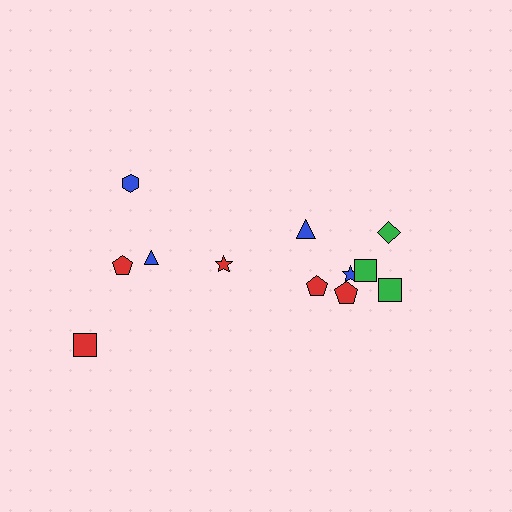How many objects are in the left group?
There are 5 objects.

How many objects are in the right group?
There are 7 objects.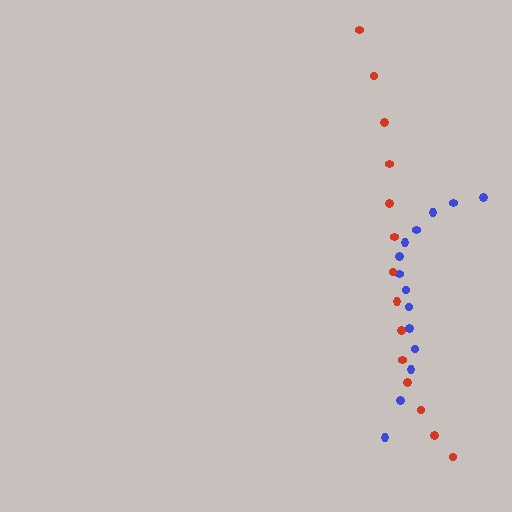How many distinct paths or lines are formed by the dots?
There are 2 distinct paths.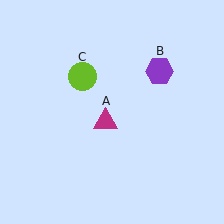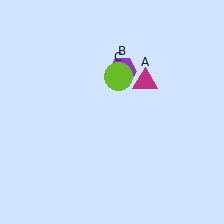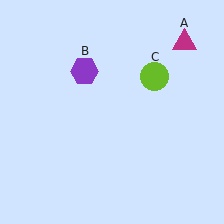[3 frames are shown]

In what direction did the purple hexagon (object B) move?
The purple hexagon (object B) moved left.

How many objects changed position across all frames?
3 objects changed position: magenta triangle (object A), purple hexagon (object B), lime circle (object C).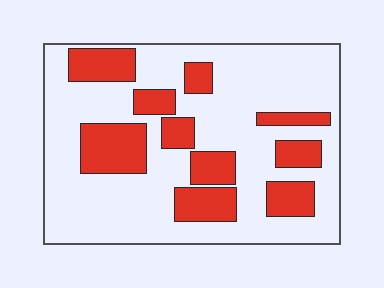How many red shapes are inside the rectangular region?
10.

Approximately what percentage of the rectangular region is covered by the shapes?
Approximately 30%.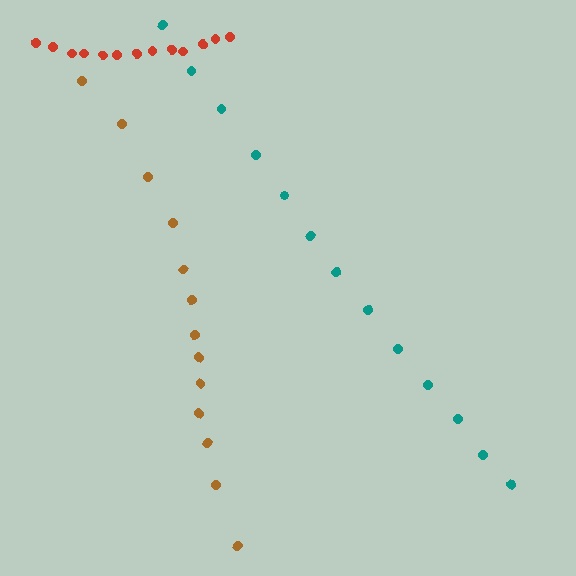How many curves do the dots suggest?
There are 3 distinct paths.